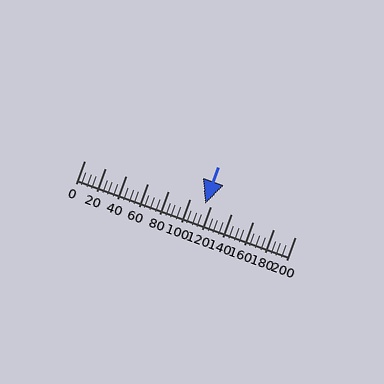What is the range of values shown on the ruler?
The ruler shows values from 0 to 200.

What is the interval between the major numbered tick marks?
The major tick marks are spaced 20 units apart.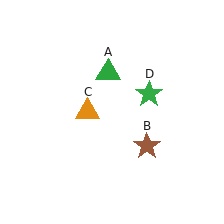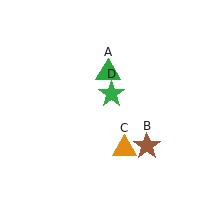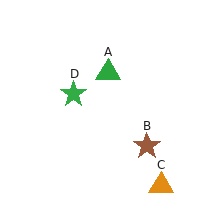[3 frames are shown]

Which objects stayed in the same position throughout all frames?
Green triangle (object A) and brown star (object B) remained stationary.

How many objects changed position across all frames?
2 objects changed position: orange triangle (object C), green star (object D).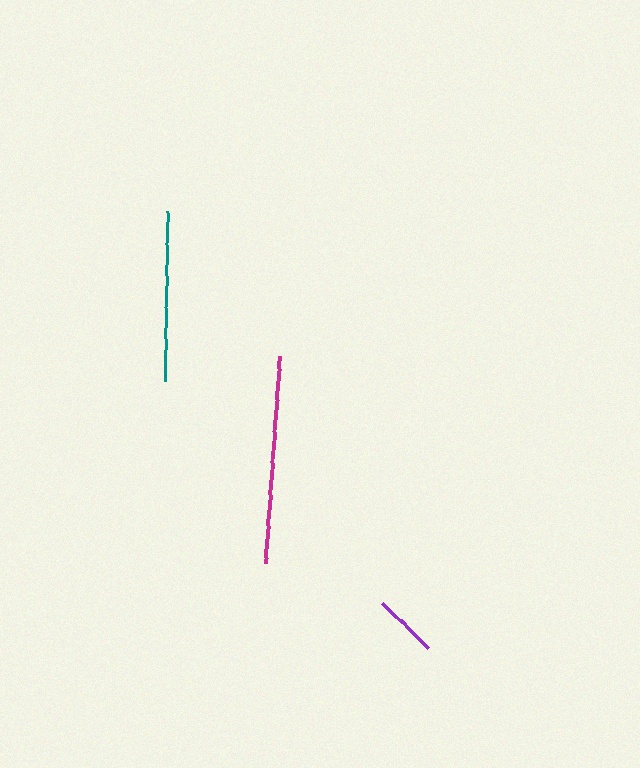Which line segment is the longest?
The magenta line is the longest at approximately 207 pixels.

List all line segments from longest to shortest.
From longest to shortest: magenta, teal, purple.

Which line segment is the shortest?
The purple line is the shortest at approximately 64 pixels.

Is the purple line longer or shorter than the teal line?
The teal line is longer than the purple line.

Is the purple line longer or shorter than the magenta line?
The magenta line is longer than the purple line.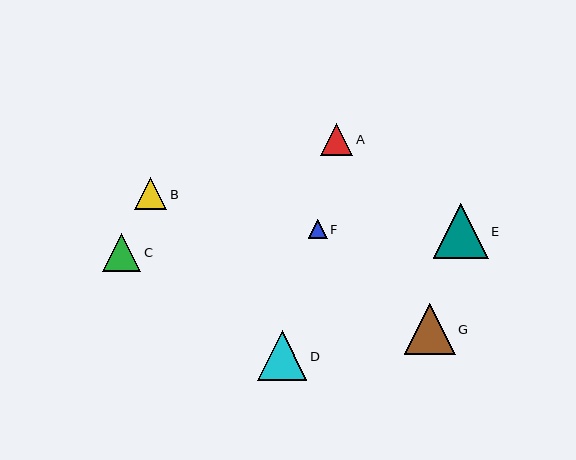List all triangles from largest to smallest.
From largest to smallest: E, G, D, C, A, B, F.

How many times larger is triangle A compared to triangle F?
Triangle A is approximately 1.7 times the size of triangle F.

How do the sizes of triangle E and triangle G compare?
Triangle E and triangle G are approximately the same size.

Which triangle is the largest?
Triangle E is the largest with a size of approximately 55 pixels.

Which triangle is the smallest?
Triangle F is the smallest with a size of approximately 19 pixels.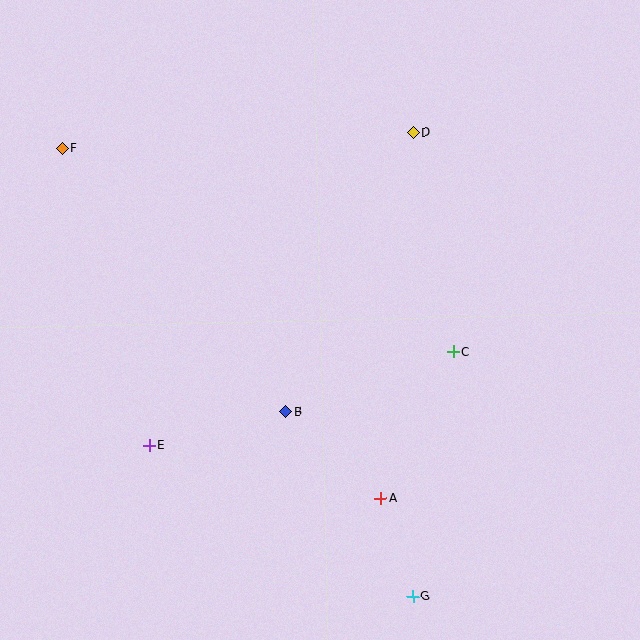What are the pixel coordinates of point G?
Point G is at (413, 596).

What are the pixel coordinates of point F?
Point F is at (62, 148).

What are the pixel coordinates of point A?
Point A is at (381, 498).